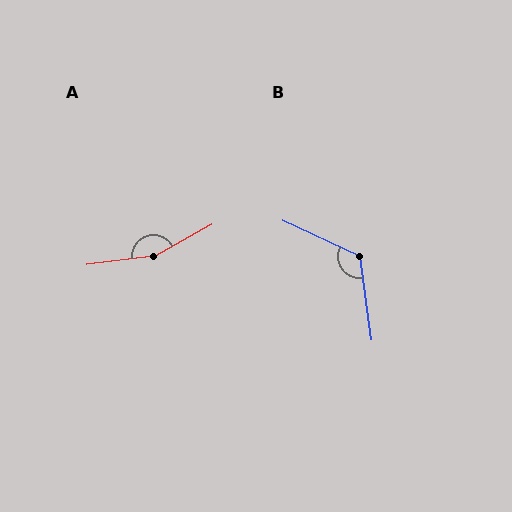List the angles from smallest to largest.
B (123°), A (158°).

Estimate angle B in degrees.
Approximately 123 degrees.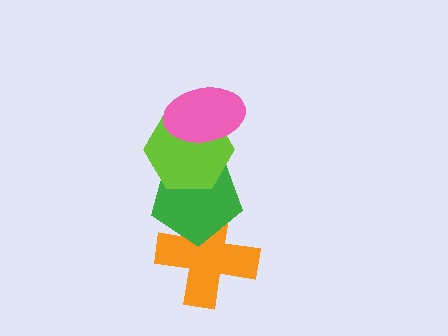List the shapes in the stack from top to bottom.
From top to bottom: the pink ellipse, the lime hexagon, the green pentagon, the orange cross.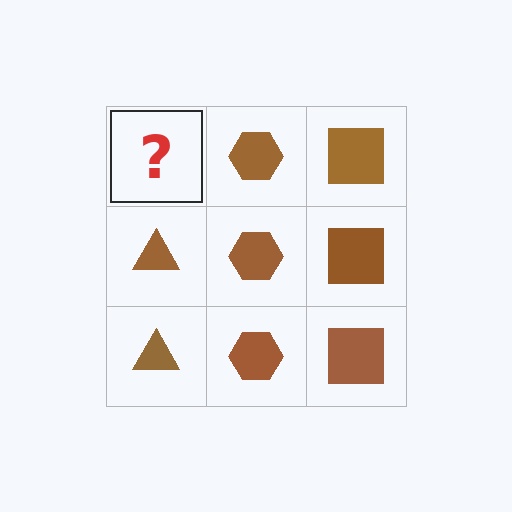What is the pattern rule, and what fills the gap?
The rule is that each column has a consistent shape. The gap should be filled with a brown triangle.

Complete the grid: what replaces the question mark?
The question mark should be replaced with a brown triangle.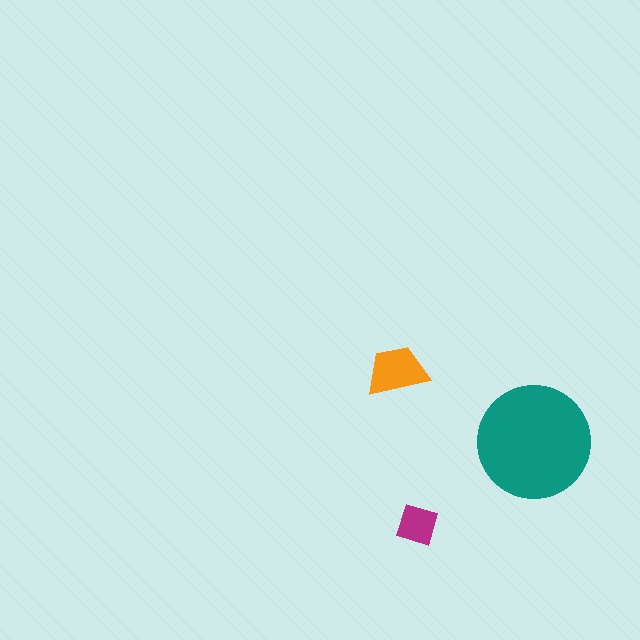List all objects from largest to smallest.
The teal circle, the orange trapezoid, the magenta diamond.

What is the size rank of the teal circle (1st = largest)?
1st.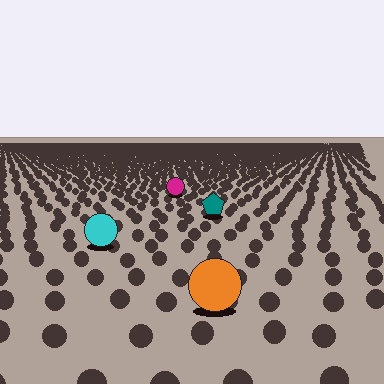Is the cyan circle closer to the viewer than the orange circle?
No. The orange circle is closer — you can tell from the texture gradient: the ground texture is coarser near it.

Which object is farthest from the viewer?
The magenta circle is farthest from the viewer. It appears smaller and the ground texture around it is denser.